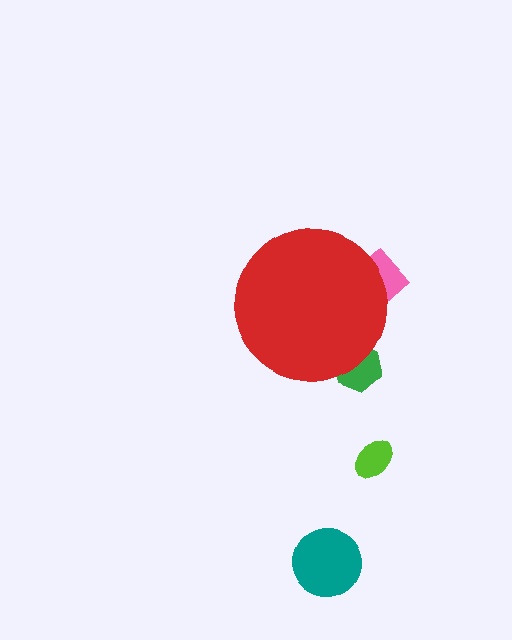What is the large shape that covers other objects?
A red circle.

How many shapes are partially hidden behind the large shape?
2 shapes are partially hidden.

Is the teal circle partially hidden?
No, the teal circle is fully visible.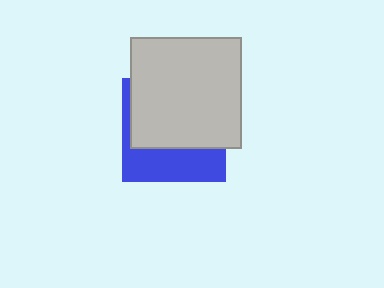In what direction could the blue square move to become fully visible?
The blue square could move down. That would shift it out from behind the light gray square entirely.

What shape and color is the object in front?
The object in front is a light gray square.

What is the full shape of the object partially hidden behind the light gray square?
The partially hidden object is a blue square.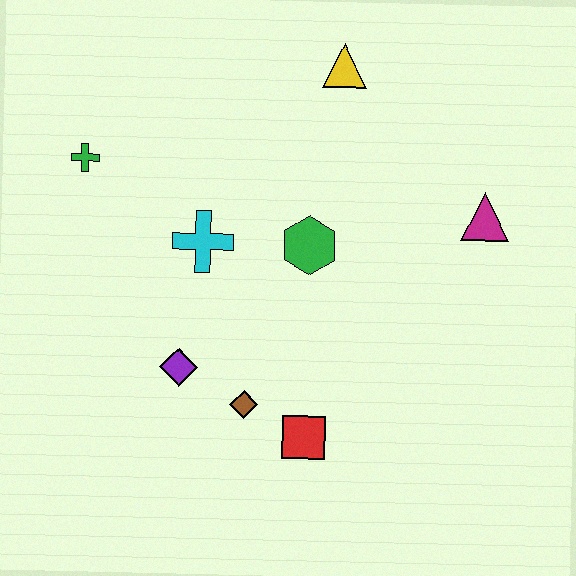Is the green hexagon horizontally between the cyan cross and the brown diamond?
No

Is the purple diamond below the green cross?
Yes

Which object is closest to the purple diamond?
The brown diamond is closest to the purple diamond.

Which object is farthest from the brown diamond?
The yellow triangle is farthest from the brown diamond.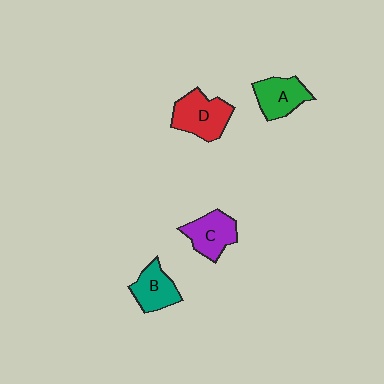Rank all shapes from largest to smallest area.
From largest to smallest: D (red), C (purple), A (green), B (teal).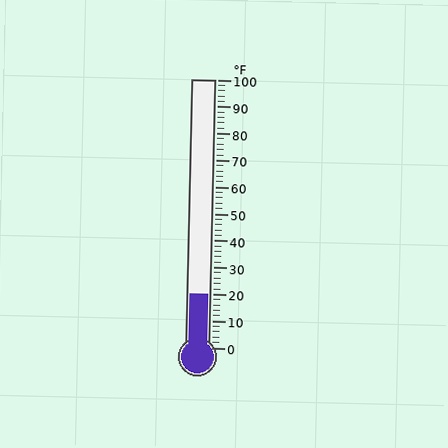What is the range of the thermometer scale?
The thermometer scale ranges from 0°F to 100°F.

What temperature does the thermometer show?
The thermometer shows approximately 20°F.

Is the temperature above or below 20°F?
The temperature is at 20°F.